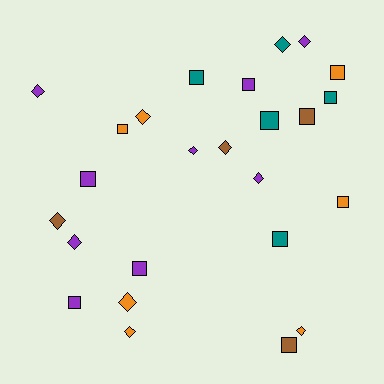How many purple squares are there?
There are 4 purple squares.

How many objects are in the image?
There are 25 objects.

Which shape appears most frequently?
Square, with 13 objects.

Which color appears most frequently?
Purple, with 9 objects.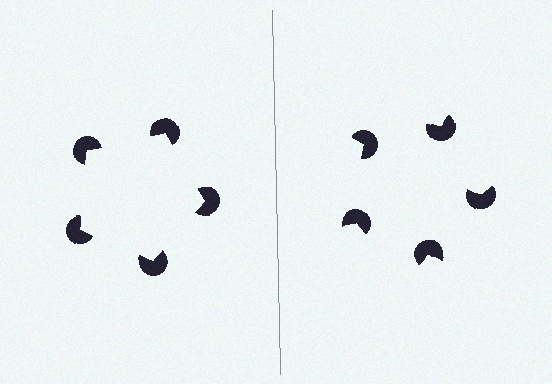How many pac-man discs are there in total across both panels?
10 — 5 on each side.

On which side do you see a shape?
An illusory pentagon appears on the left side. On the right side the wedge cuts are rotated, so no coherent shape forms.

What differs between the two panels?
The pac-man discs are positioned identically on both sides; only the wedge orientations differ. On the left they align to a pentagon; on the right they are misaligned.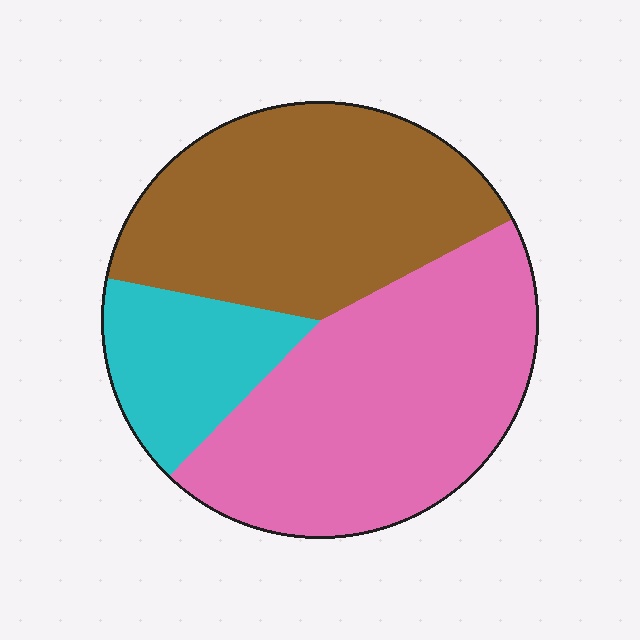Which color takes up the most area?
Pink, at roughly 45%.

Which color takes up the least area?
Cyan, at roughly 15%.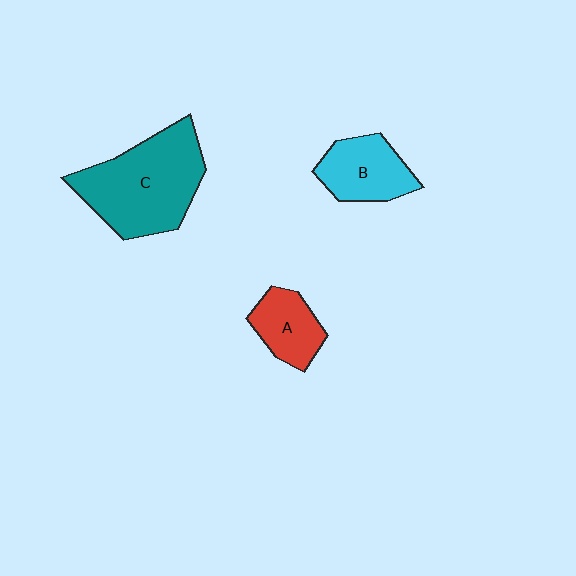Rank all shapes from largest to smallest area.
From largest to smallest: C (teal), B (cyan), A (red).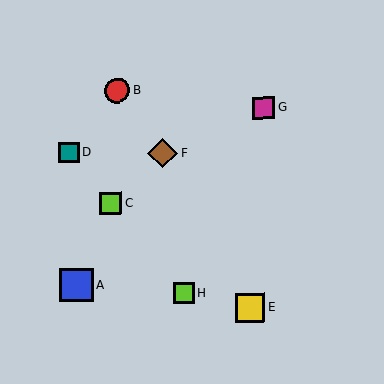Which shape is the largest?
The blue square (labeled A) is the largest.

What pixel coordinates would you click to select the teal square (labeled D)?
Click at (69, 152) to select the teal square D.